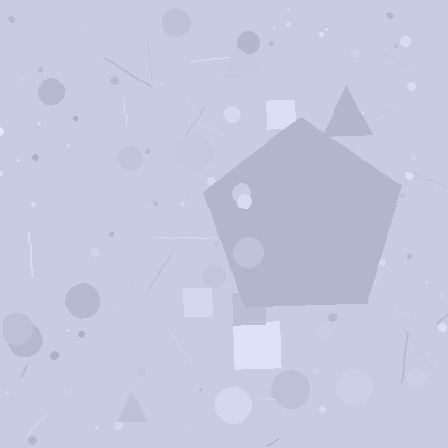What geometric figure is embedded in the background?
A pentagon is embedded in the background.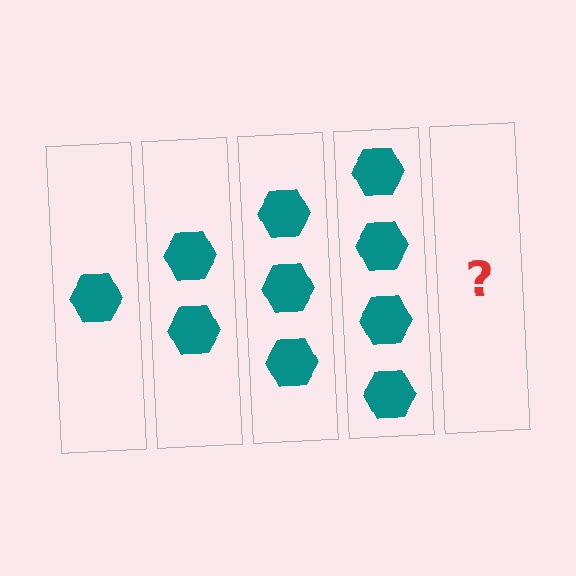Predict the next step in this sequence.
The next step is 5 hexagons.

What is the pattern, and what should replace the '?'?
The pattern is that each step adds one more hexagon. The '?' should be 5 hexagons.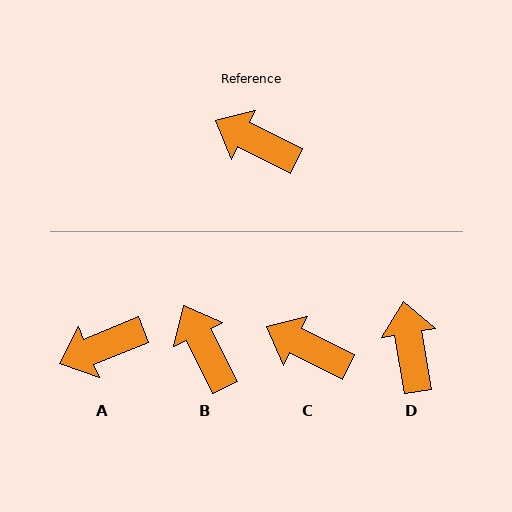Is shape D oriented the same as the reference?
No, it is off by about 54 degrees.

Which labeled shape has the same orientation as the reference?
C.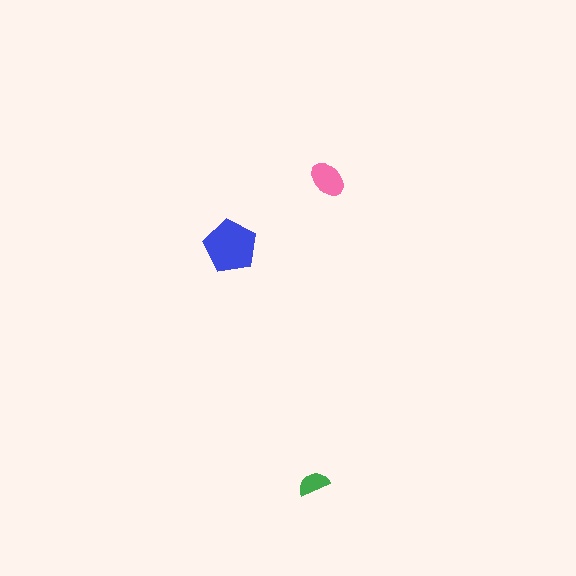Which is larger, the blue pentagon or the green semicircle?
The blue pentagon.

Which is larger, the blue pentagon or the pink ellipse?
The blue pentagon.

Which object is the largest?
The blue pentagon.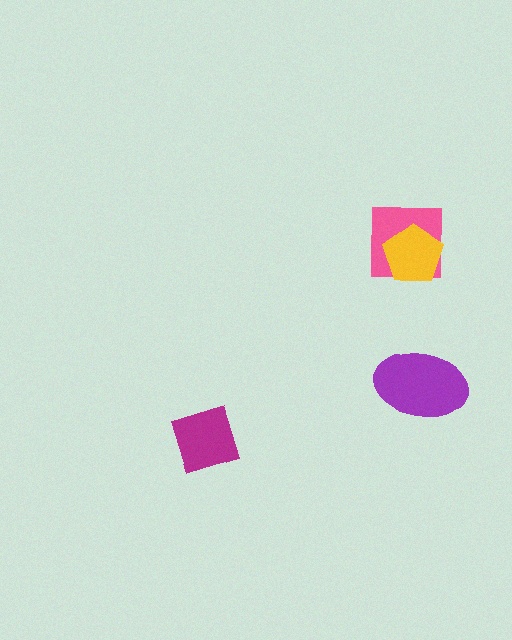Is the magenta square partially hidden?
No, no other shape covers it.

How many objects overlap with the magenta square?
0 objects overlap with the magenta square.